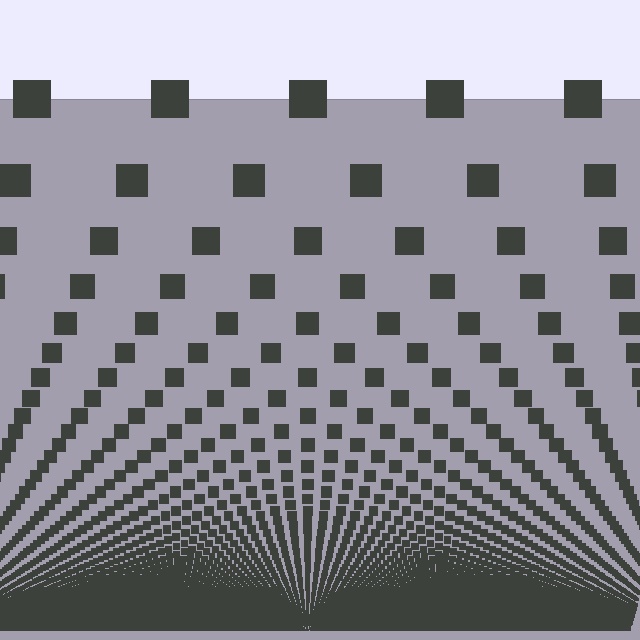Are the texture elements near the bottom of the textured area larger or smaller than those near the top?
Smaller. The gradient is inverted — elements near the bottom are smaller and denser.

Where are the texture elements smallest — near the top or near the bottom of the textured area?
Near the bottom.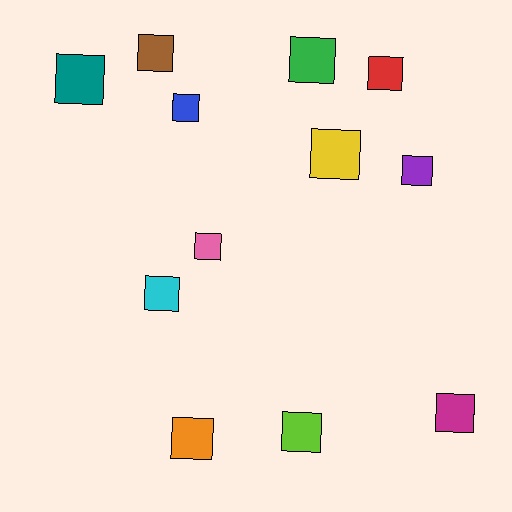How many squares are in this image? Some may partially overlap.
There are 12 squares.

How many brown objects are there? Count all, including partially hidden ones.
There is 1 brown object.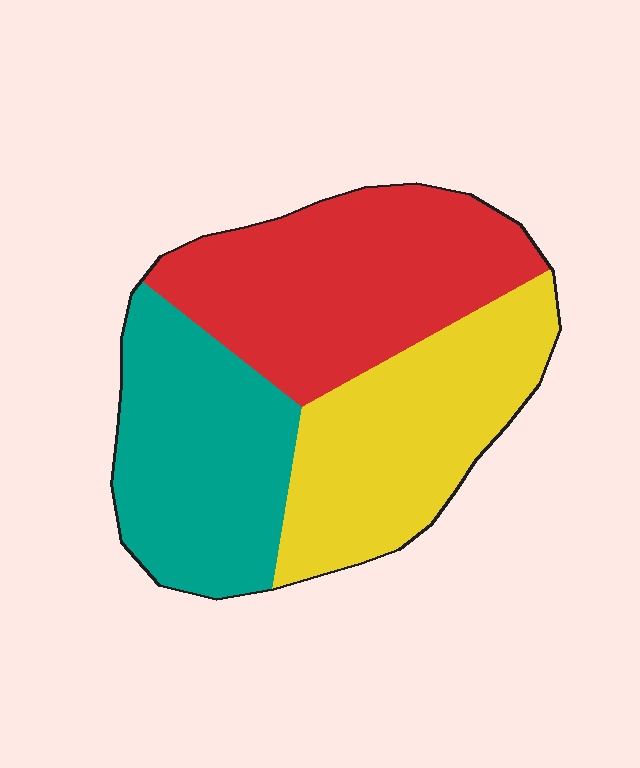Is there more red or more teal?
Red.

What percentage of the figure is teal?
Teal covers around 30% of the figure.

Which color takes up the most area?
Red, at roughly 35%.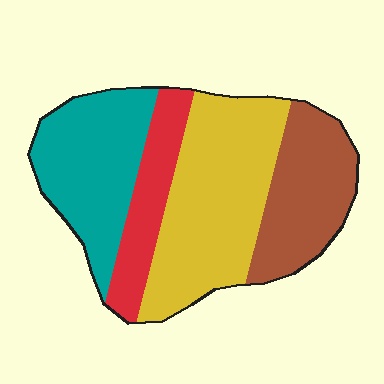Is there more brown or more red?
Brown.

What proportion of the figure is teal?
Teal covers 27% of the figure.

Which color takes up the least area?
Red, at roughly 15%.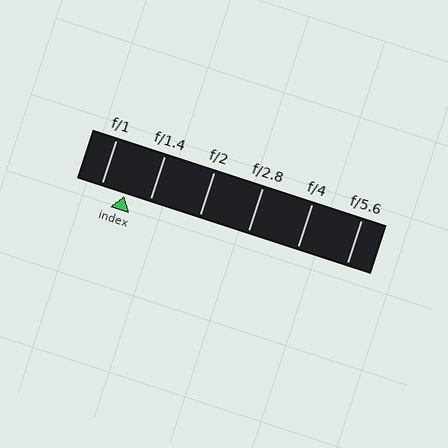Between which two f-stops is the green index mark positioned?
The index mark is between f/1 and f/1.4.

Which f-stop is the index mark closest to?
The index mark is closest to f/1.